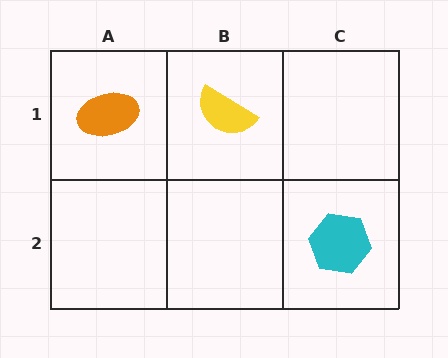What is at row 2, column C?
A cyan hexagon.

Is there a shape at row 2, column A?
No, that cell is empty.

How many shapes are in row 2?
1 shape.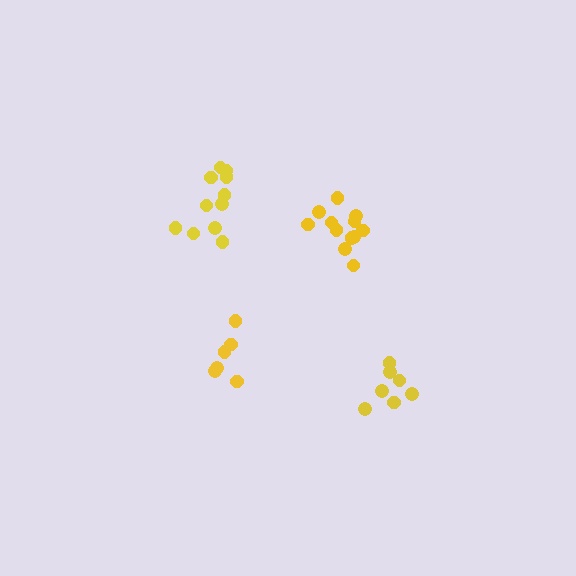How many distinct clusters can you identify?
There are 4 distinct clusters.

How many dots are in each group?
Group 1: 11 dots, Group 2: 12 dots, Group 3: 7 dots, Group 4: 6 dots (36 total).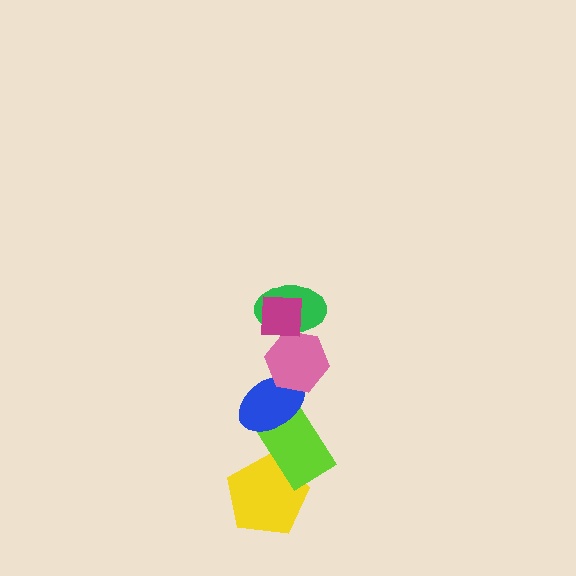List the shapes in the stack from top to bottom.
From top to bottom: the magenta square, the green ellipse, the pink hexagon, the blue ellipse, the lime rectangle, the yellow pentagon.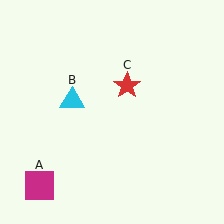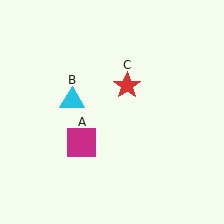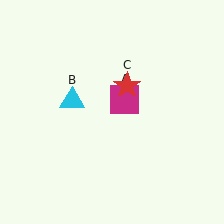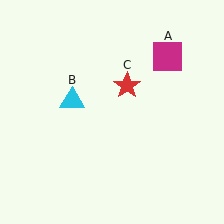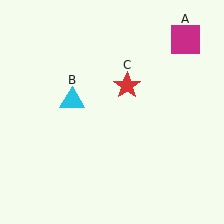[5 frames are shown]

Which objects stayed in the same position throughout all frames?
Cyan triangle (object B) and red star (object C) remained stationary.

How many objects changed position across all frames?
1 object changed position: magenta square (object A).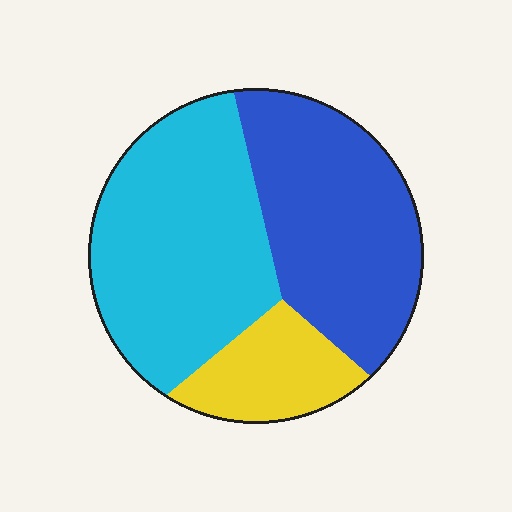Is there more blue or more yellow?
Blue.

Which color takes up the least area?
Yellow, at roughly 15%.